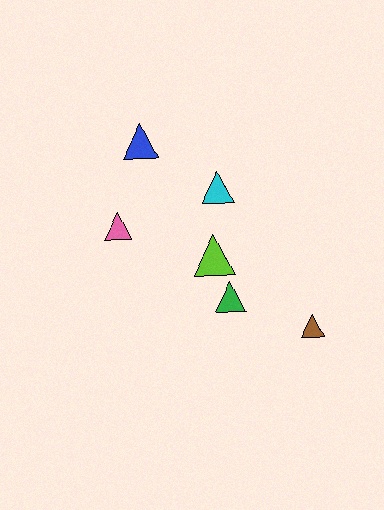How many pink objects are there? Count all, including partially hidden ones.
There is 1 pink object.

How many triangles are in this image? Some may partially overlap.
There are 6 triangles.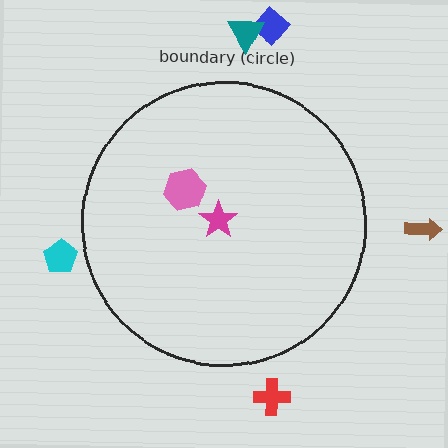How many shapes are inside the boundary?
2 inside, 5 outside.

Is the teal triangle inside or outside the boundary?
Outside.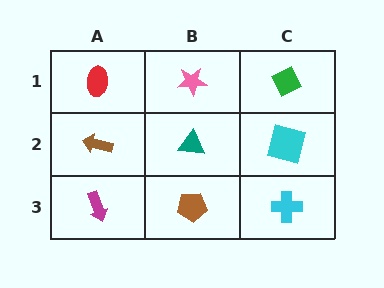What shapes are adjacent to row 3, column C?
A cyan square (row 2, column C), a brown pentagon (row 3, column B).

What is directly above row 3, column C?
A cyan square.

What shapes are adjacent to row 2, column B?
A pink star (row 1, column B), a brown pentagon (row 3, column B), a brown arrow (row 2, column A), a cyan square (row 2, column C).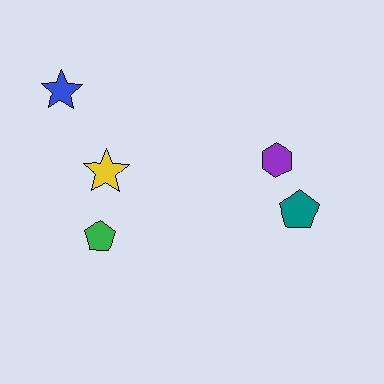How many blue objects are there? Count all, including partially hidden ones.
There is 1 blue object.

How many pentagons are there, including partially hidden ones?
There are 2 pentagons.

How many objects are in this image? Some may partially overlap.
There are 5 objects.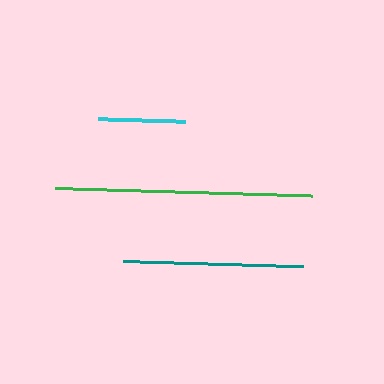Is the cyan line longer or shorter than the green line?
The green line is longer than the cyan line.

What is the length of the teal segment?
The teal segment is approximately 181 pixels long.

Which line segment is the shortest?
The cyan line is the shortest at approximately 87 pixels.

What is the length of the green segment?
The green segment is approximately 256 pixels long.